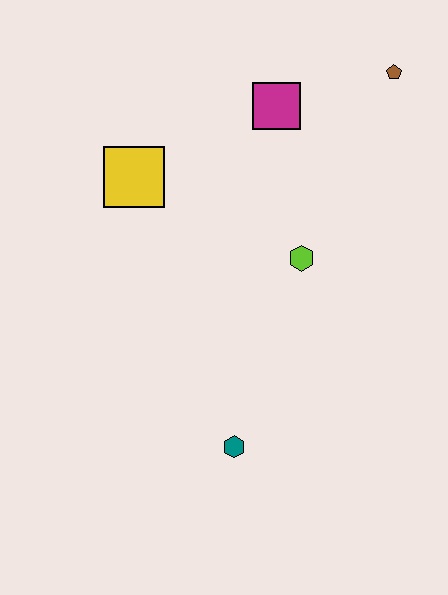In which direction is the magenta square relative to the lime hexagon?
The magenta square is above the lime hexagon.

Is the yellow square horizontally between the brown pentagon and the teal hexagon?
No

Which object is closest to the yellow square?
The magenta square is closest to the yellow square.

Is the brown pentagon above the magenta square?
Yes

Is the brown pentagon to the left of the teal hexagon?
No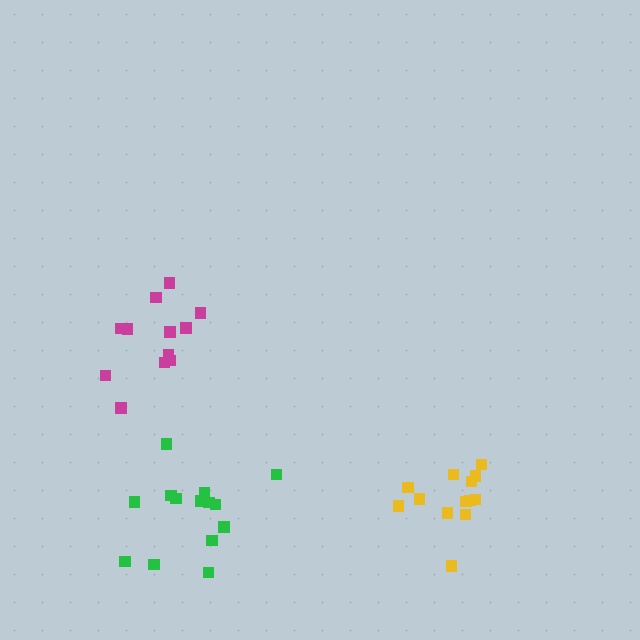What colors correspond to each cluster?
The clusters are colored: green, yellow, magenta.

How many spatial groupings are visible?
There are 3 spatial groupings.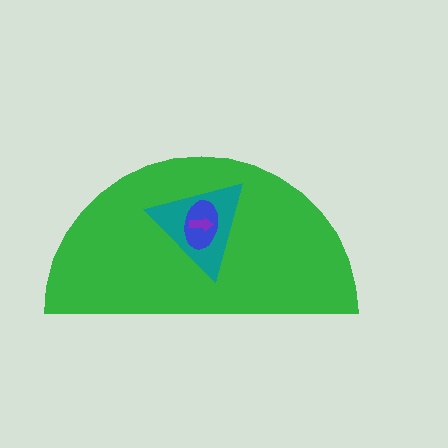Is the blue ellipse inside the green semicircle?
Yes.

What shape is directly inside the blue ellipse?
The purple arrow.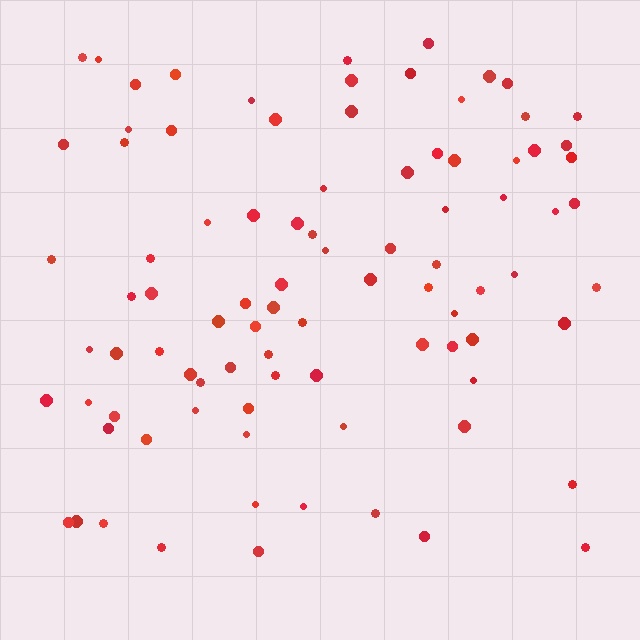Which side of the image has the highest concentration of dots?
The top.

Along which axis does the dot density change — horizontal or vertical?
Vertical.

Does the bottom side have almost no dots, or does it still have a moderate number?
Still a moderate number, just noticeably fewer than the top.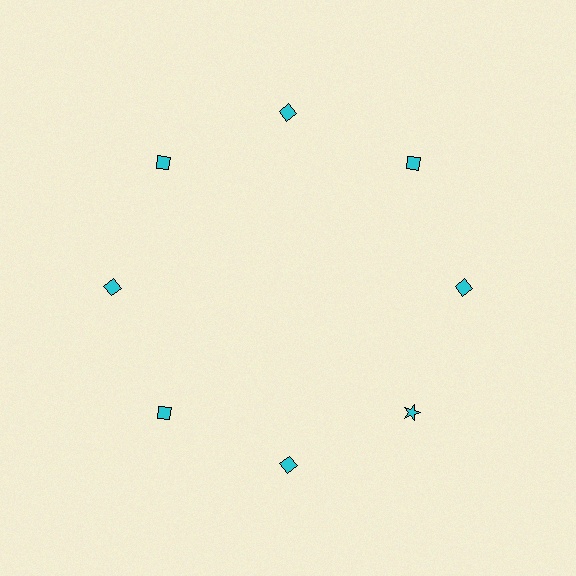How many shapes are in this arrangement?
There are 8 shapes arranged in a ring pattern.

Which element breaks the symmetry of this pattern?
The cyan star at roughly the 4 o'clock position breaks the symmetry. All other shapes are cyan diamonds.